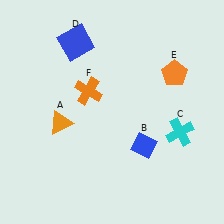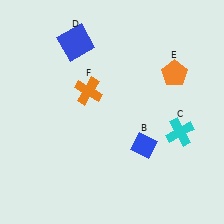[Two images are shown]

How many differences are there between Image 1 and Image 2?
There is 1 difference between the two images.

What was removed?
The orange triangle (A) was removed in Image 2.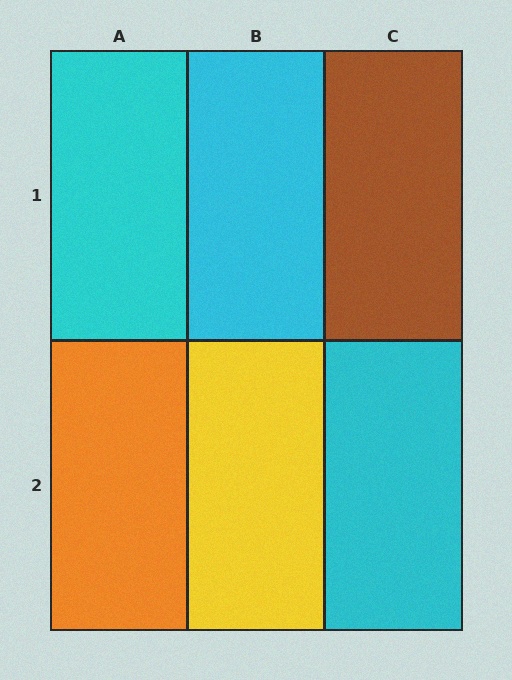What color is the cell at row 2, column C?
Cyan.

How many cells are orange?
1 cell is orange.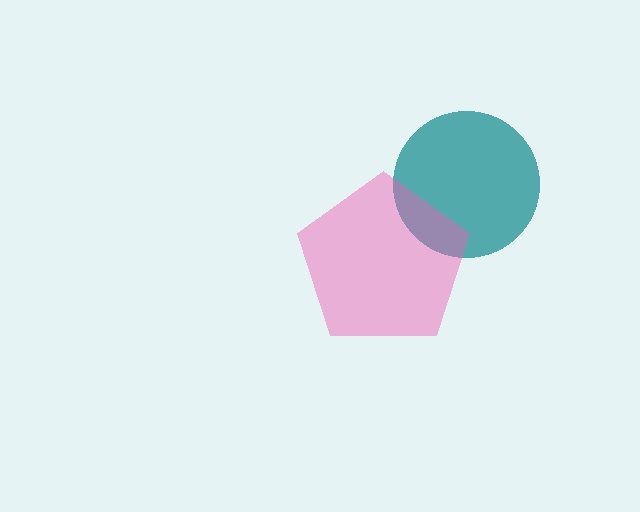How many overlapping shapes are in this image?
There are 2 overlapping shapes in the image.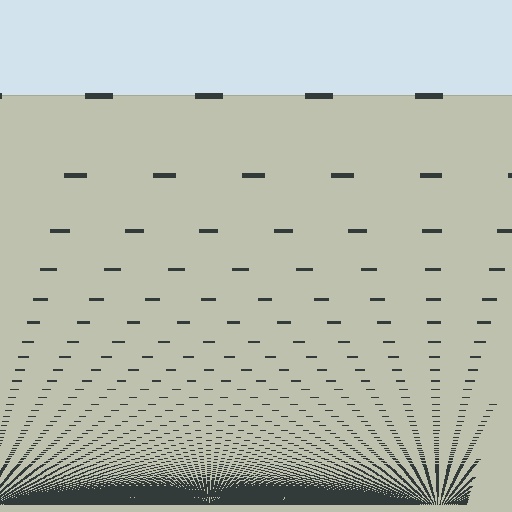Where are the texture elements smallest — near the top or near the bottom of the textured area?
Near the bottom.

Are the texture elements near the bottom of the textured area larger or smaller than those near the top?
Smaller. The gradient is inverted — elements near the bottom are smaller and denser.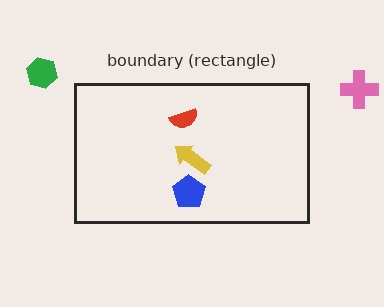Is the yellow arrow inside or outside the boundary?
Inside.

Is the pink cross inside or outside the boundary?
Outside.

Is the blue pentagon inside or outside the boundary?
Inside.